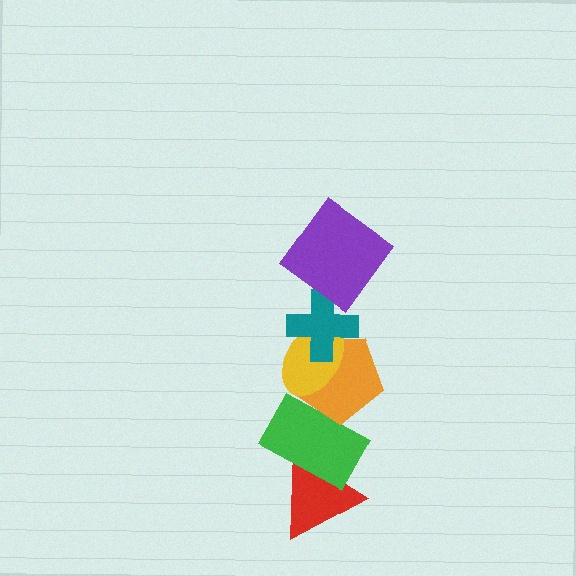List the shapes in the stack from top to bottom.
From top to bottom: the purple diamond, the teal cross, the yellow ellipse, the orange pentagon, the green rectangle, the red triangle.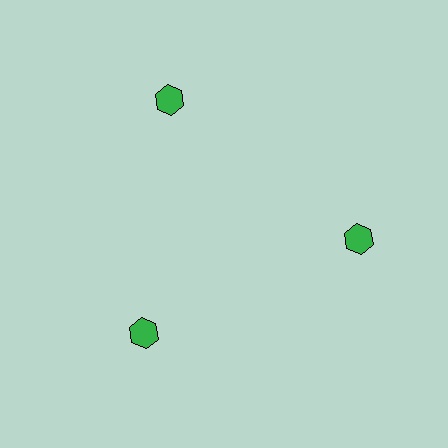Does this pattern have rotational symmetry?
Yes, this pattern has 3-fold rotational symmetry. It looks the same after rotating 120 degrees around the center.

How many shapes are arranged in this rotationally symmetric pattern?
There are 3 shapes, arranged in 3 groups of 1.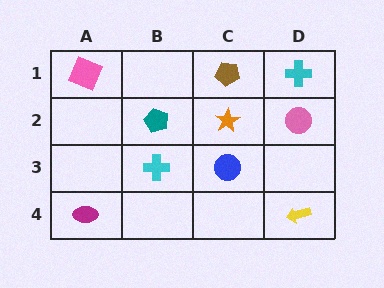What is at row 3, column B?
A cyan cross.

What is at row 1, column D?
A cyan cross.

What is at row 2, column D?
A pink circle.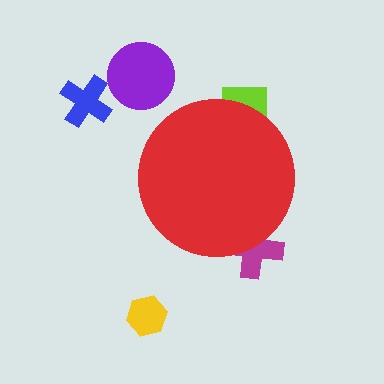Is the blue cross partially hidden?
No, the blue cross is fully visible.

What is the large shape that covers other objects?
A red circle.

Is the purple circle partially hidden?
No, the purple circle is fully visible.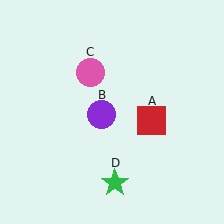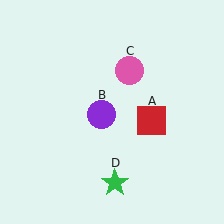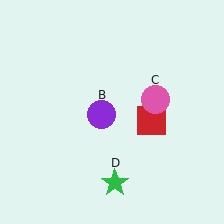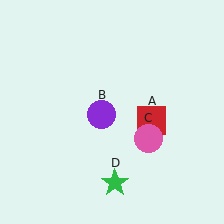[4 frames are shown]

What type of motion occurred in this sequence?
The pink circle (object C) rotated clockwise around the center of the scene.